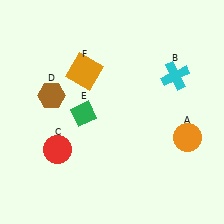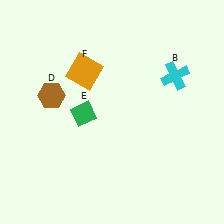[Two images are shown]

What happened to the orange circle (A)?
The orange circle (A) was removed in Image 2. It was in the bottom-right area of Image 1.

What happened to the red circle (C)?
The red circle (C) was removed in Image 2. It was in the bottom-left area of Image 1.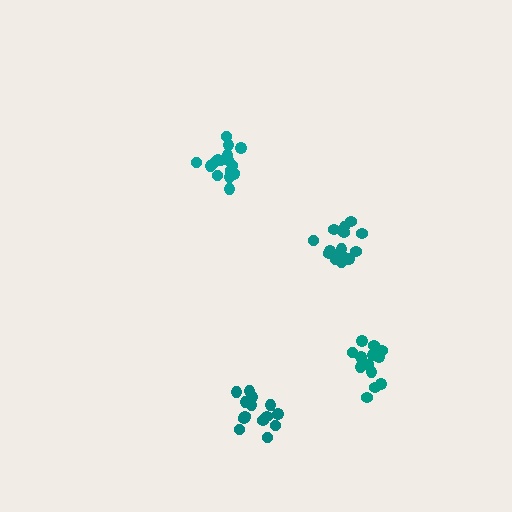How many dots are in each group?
Group 1: 17 dots, Group 2: 17 dots, Group 3: 15 dots, Group 4: 15 dots (64 total).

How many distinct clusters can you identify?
There are 4 distinct clusters.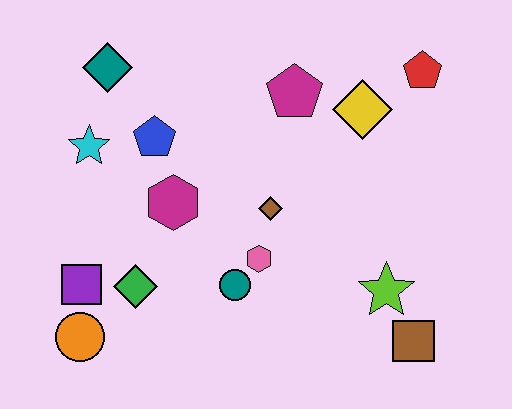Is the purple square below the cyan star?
Yes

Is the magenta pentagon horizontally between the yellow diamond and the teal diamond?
Yes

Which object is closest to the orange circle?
The purple square is closest to the orange circle.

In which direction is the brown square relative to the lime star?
The brown square is below the lime star.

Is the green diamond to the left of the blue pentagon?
Yes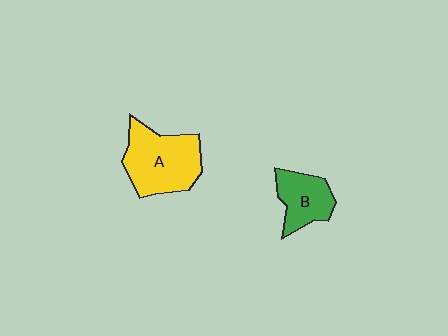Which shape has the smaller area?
Shape B (green).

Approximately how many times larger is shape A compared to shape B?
Approximately 1.7 times.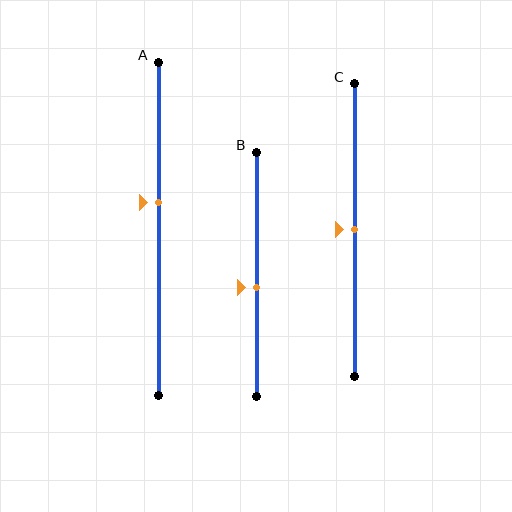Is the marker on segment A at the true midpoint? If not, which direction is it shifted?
No, the marker on segment A is shifted upward by about 8% of the segment length.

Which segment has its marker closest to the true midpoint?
Segment C has its marker closest to the true midpoint.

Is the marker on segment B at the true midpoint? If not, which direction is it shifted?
No, the marker on segment B is shifted downward by about 5% of the segment length.